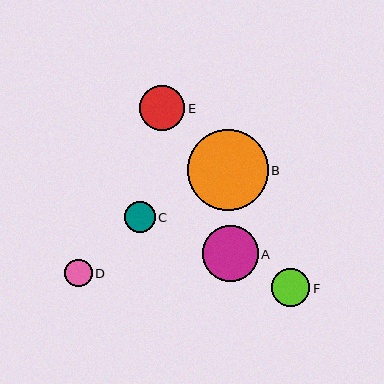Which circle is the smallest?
Circle D is the smallest with a size of approximately 28 pixels.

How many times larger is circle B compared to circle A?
Circle B is approximately 1.4 times the size of circle A.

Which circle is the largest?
Circle B is the largest with a size of approximately 81 pixels.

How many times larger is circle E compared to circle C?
Circle E is approximately 1.5 times the size of circle C.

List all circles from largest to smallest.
From largest to smallest: B, A, E, F, C, D.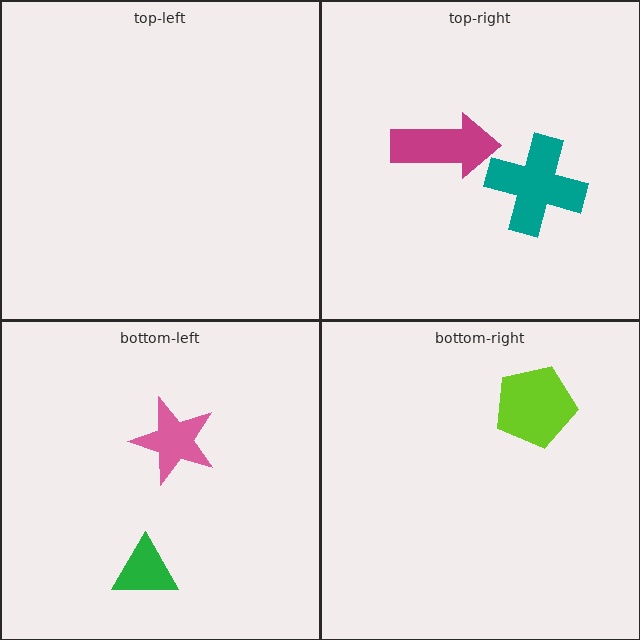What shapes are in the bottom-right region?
The lime pentagon.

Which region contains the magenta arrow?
The top-right region.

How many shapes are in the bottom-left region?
2.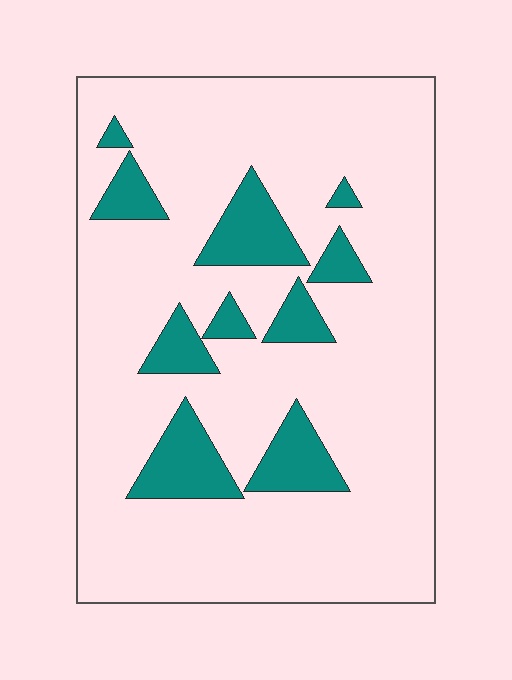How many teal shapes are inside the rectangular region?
10.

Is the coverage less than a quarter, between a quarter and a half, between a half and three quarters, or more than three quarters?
Less than a quarter.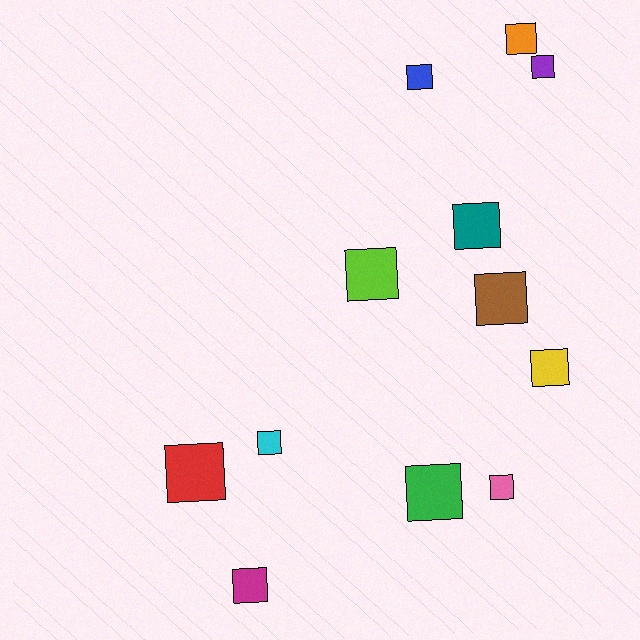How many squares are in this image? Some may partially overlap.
There are 12 squares.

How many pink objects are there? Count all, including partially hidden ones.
There is 1 pink object.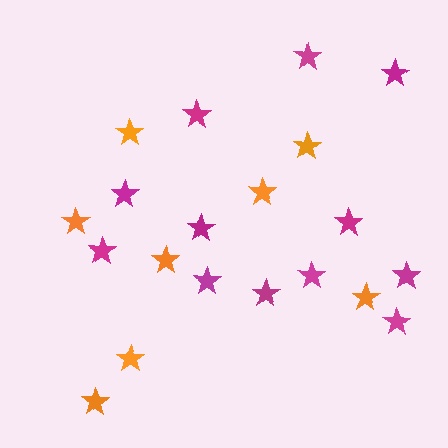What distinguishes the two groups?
There are 2 groups: one group of orange stars (8) and one group of magenta stars (12).